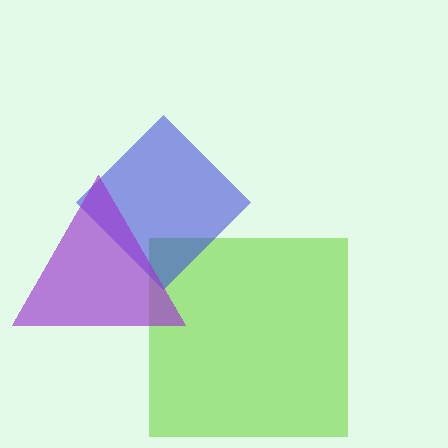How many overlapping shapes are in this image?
There are 3 overlapping shapes in the image.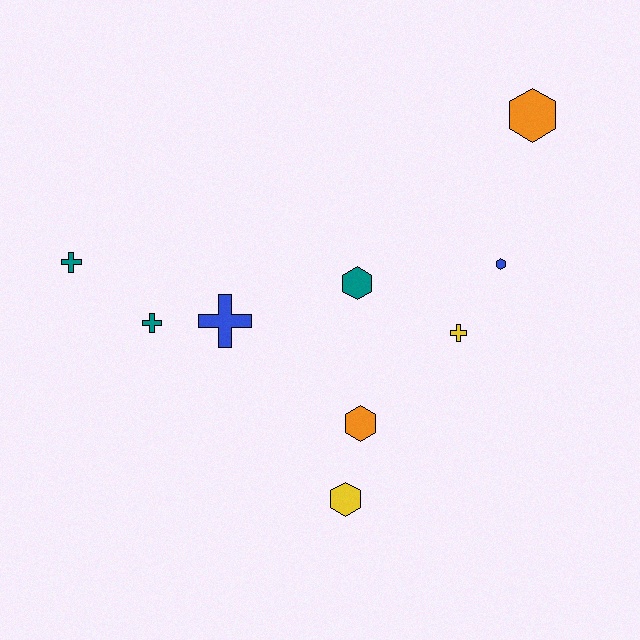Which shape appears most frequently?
Hexagon, with 5 objects.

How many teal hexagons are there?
There is 1 teal hexagon.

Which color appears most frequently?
Teal, with 3 objects.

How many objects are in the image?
There are 9 objects.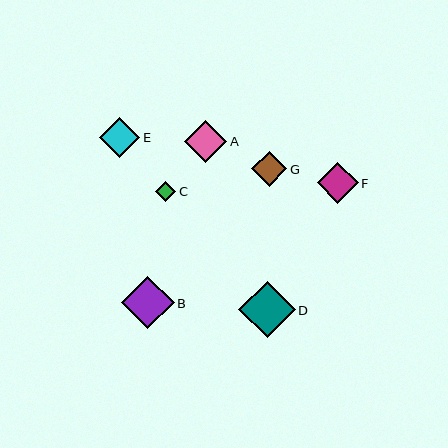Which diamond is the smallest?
Diamond C is the smallest with a size of approximately 20 pixels.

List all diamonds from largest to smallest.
From largest to smallest: D, B, A, F, E, G, C.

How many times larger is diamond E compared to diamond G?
Diamond E is approximately 1.1 times the size of diamond G.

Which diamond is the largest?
Diamond D is the largest with a size of approximately 56 pixels.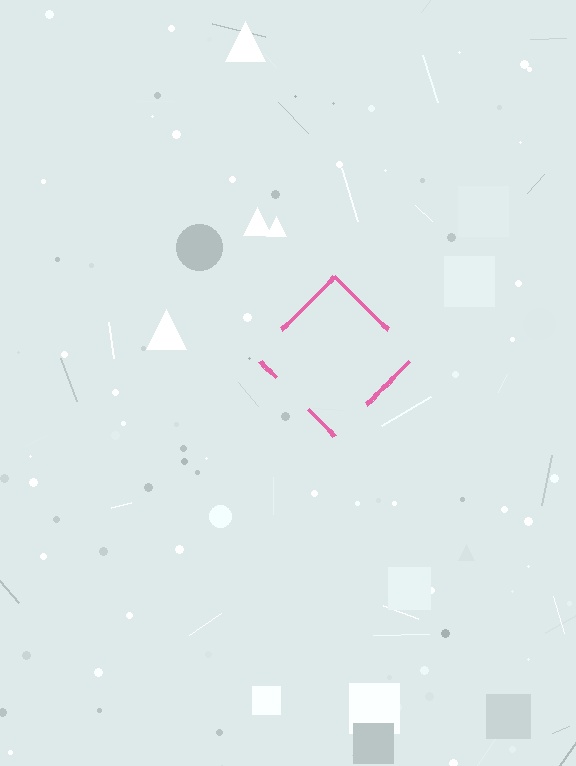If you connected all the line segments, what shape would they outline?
They would outline a diamond.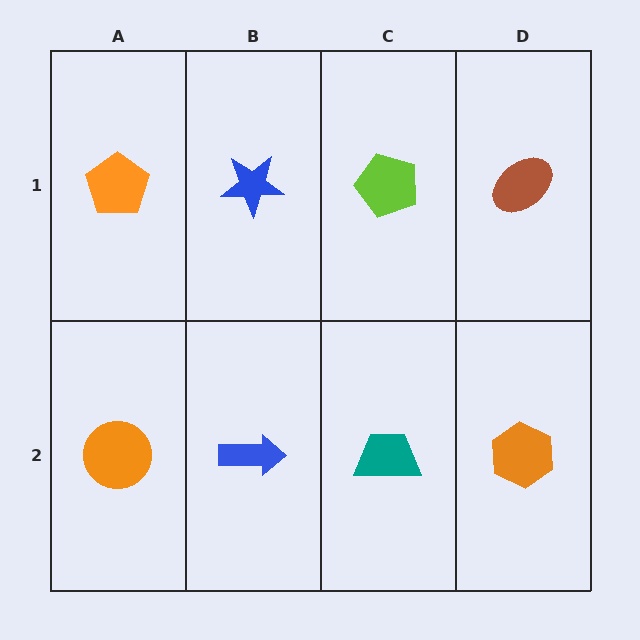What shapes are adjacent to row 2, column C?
A lime pentagon (row 1, column C), a blue arrow (row 2, column B), an orange hexagon (row 2, column D).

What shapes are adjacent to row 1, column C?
A teal trapezoid (row 2, column C), a blue star (row 1, column B), a brown ellipse (row 1, column D).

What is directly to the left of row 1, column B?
An orange pentagon.